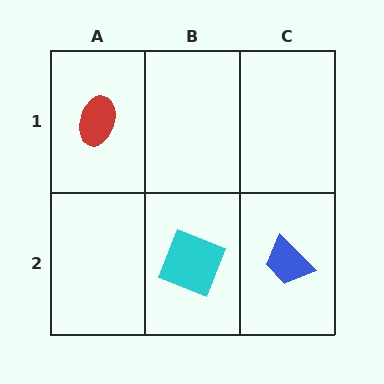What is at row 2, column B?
A cyan square.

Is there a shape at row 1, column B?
No, that cell is empty.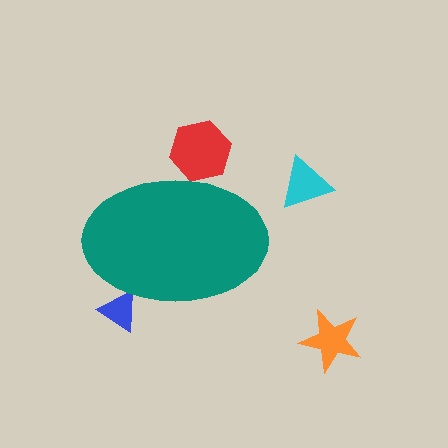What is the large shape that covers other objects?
A teal ellipse.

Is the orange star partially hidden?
No, the orange star is fully visible.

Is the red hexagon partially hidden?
Yes, the red hexagon is partially hidden behind the teal ellipse.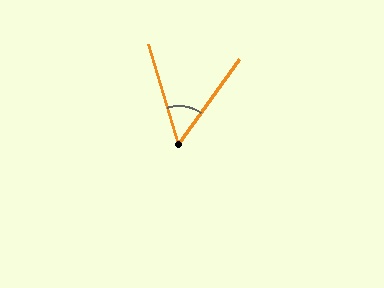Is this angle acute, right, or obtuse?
It is acute.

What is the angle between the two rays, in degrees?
Approximately 53 degrees.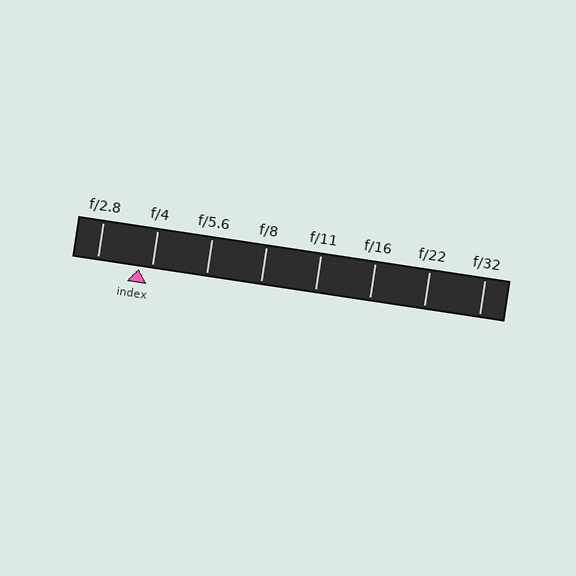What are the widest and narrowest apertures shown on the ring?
The widest aperture shown is f/2.8 and the narrowest is f/32.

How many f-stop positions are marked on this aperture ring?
There are 8 f-stop positions marked.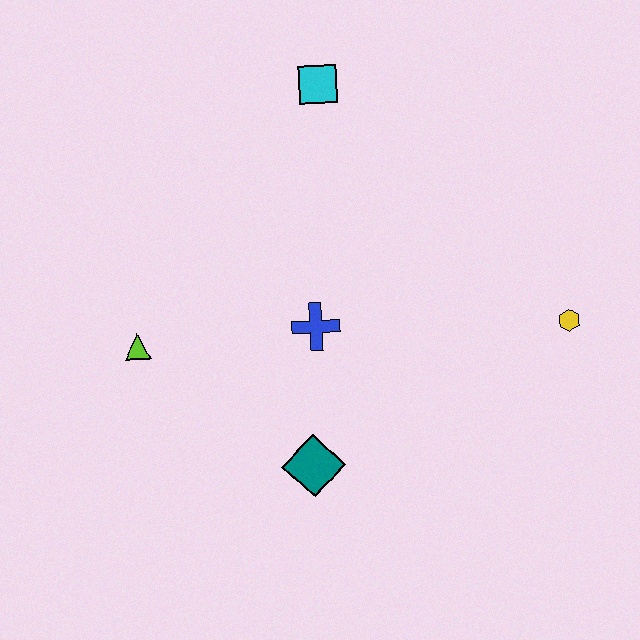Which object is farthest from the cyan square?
The teal diamond is farthest from the cyan square.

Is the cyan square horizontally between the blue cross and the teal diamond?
No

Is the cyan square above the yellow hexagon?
Yes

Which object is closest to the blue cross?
The teal diamond is closest to the blue cross.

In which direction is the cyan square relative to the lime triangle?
The cyan square is above the lime triangle.